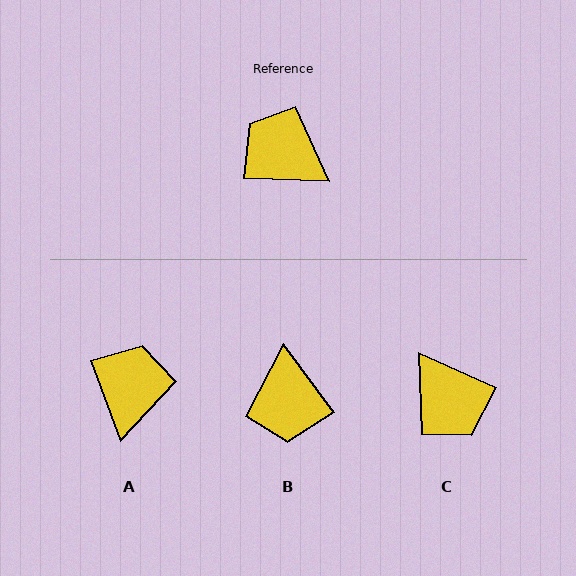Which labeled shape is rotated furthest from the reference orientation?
C, about 158 degrees away.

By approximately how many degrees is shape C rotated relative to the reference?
Approximately 158 degrees counter-clockwise.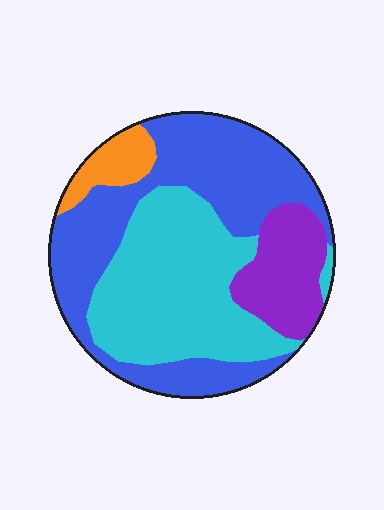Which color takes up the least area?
Orange, at roughly 5%.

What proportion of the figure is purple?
Purple covers around 15% of the figure.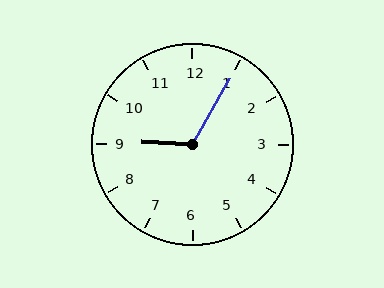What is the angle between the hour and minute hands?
Approximately 118 degrees.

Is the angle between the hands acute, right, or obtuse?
It is obtuse.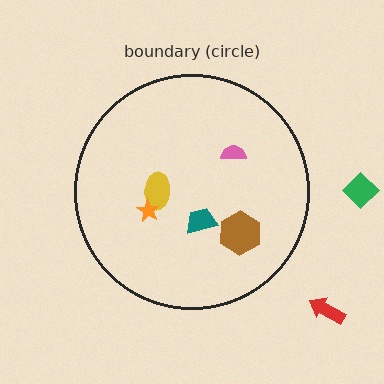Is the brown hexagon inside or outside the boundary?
Inside.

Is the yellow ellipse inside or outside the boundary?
Inside.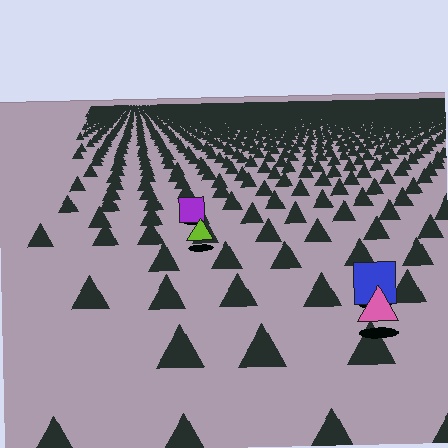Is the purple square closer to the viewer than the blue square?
No. The blue square is closer — you can tell from the texture gradient: the ground texture is coarser near it.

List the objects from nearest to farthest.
From nearest to farthest: the pink triangle, the blue square, the lime triangle, the purple square.